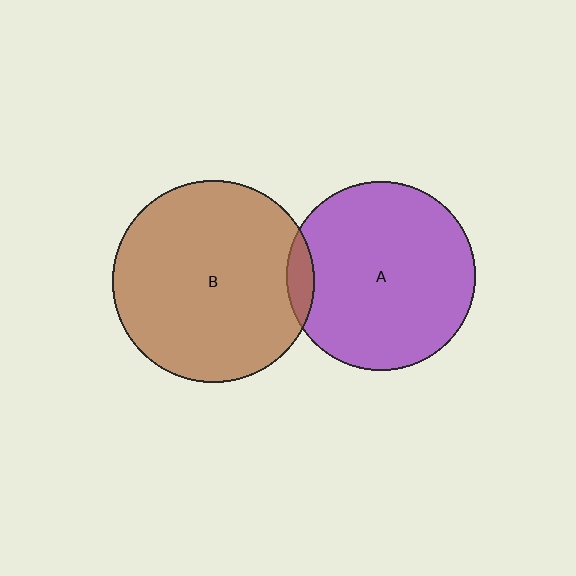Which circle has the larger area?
Circle B (brown).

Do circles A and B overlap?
Yes.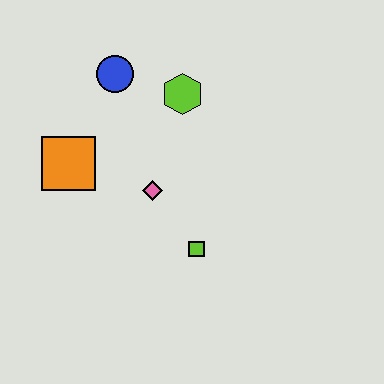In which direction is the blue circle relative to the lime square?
The blue circle is above the lime square.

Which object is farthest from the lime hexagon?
The lime square is farthest from the lime hexagon.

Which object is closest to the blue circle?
The lime hexagon is closest to the blue circle.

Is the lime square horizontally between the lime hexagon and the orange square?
No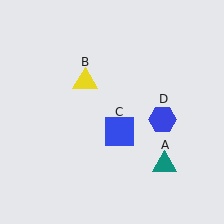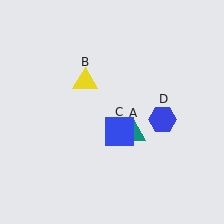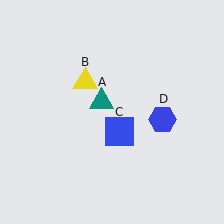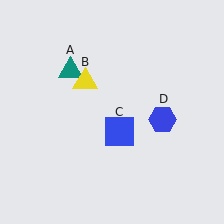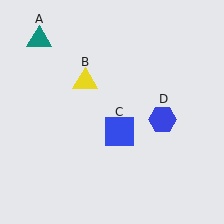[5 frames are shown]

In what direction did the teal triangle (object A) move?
The teal triangle (object A) moved up and to the left.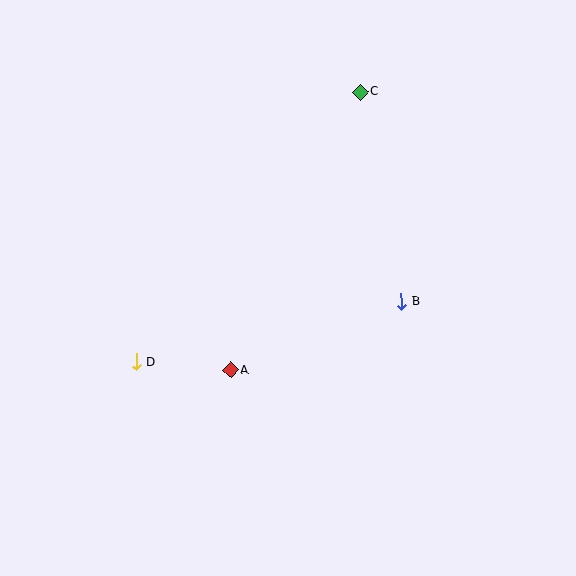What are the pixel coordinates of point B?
Point B is at (402, 301).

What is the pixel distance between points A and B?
The distance between A and B is 184 pixels.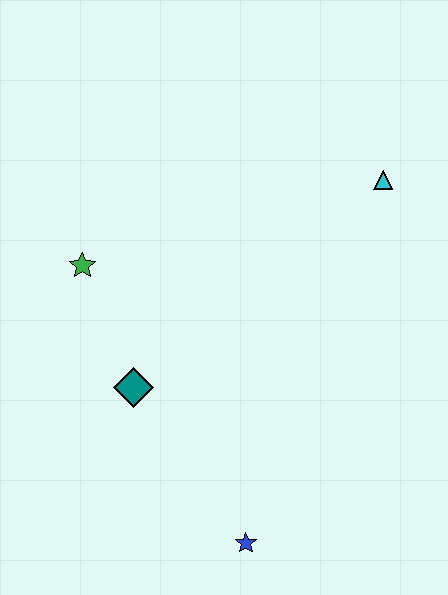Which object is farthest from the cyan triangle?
The blue star is farthest from the cyan triangle.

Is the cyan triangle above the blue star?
Yes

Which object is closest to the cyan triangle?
The green star is closest to the cyan triangle.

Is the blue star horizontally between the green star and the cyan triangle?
Yes